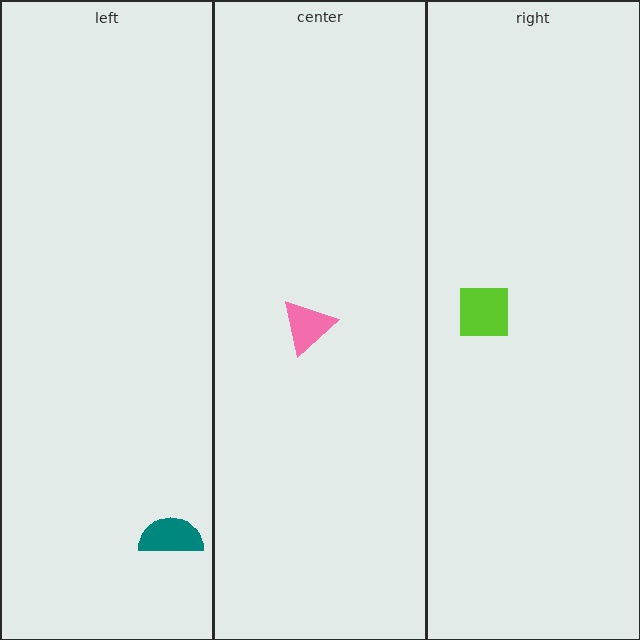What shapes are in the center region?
The pink triangle.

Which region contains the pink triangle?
The center region.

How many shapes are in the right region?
1.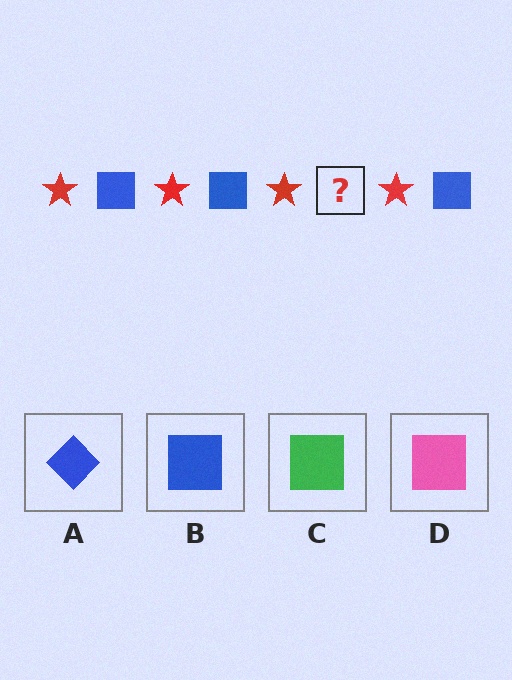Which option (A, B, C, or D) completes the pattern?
B.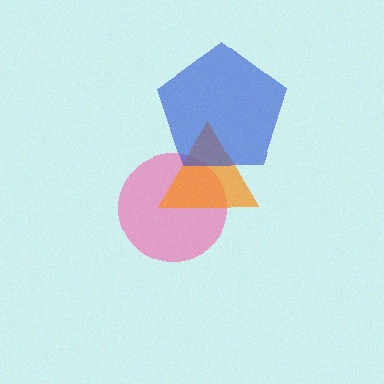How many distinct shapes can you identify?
There are 3 distinct shapes: a pink circle, an orange triangle, a blue pentagon.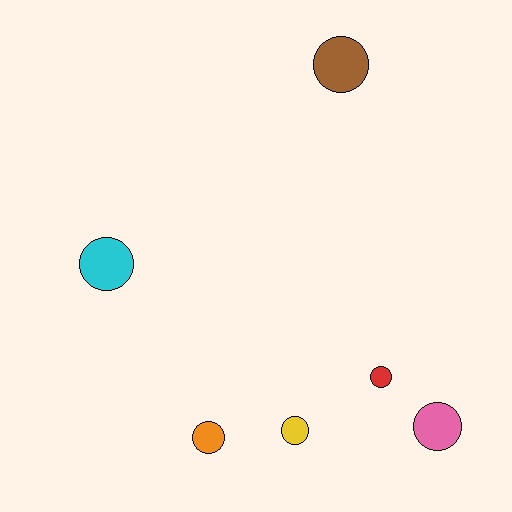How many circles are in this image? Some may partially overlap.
There are 6 circles.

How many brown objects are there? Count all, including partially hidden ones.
There is 1 brown object.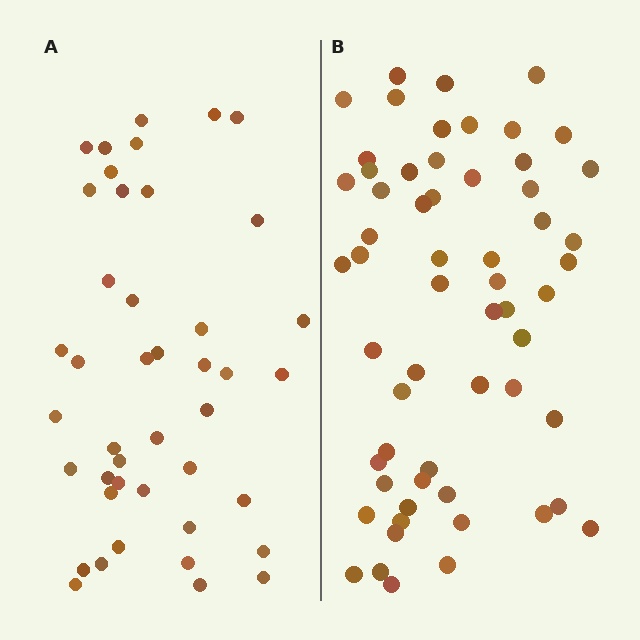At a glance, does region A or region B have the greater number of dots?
Region B (the right region) has more dots.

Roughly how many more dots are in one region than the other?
Region B has approximately 15 more dots than region A.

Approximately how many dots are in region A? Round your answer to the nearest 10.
About 40 dots. (The exact count is 43, which rounds to 40.)